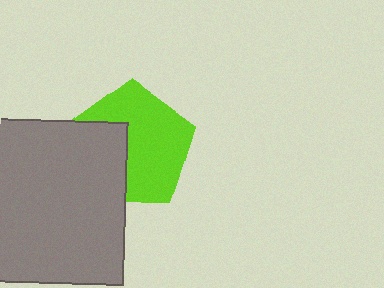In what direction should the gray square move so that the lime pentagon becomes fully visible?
The gray square should move left. That is the shortest direction to clear the overlap and leave the lime pentagon fully visible.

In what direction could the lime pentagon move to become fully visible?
The lime pentagon could move right. That would shift it out from behind the gray square entirely.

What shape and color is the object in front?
The object in front is a gray square.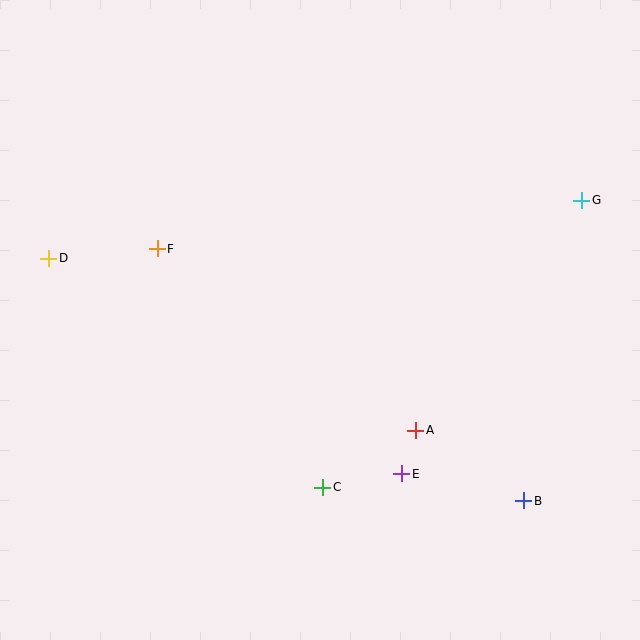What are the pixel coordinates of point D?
Point D is at (49, 258).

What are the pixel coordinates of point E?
Point E is at (402, 474).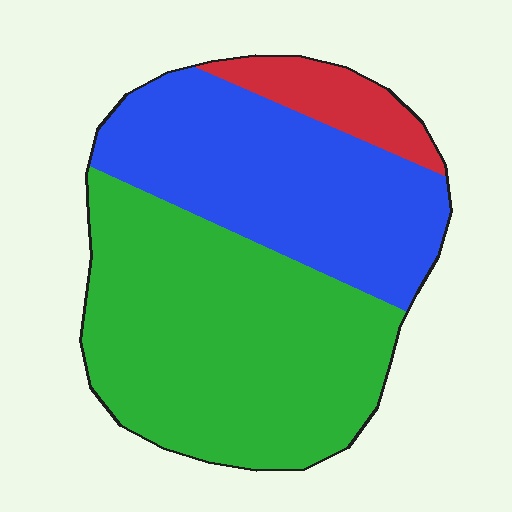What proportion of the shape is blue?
Blue takes up about three eighths (3/8) of the shape.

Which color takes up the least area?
Red, at roughly 10%.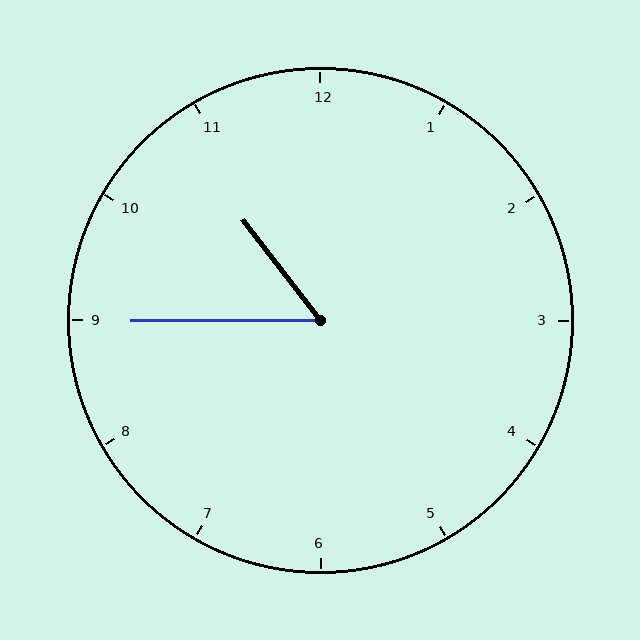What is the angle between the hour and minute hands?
Approximately 52 degrees.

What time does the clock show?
10:45.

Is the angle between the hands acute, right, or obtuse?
It is acute.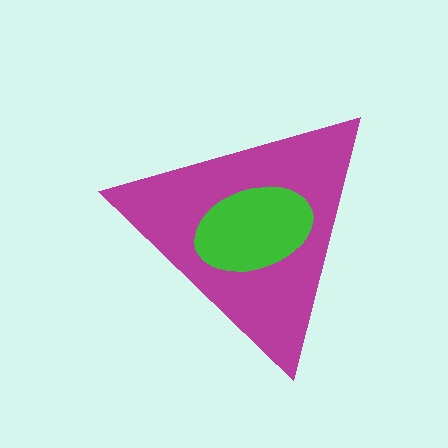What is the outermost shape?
The magenta triangle.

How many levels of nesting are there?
2.